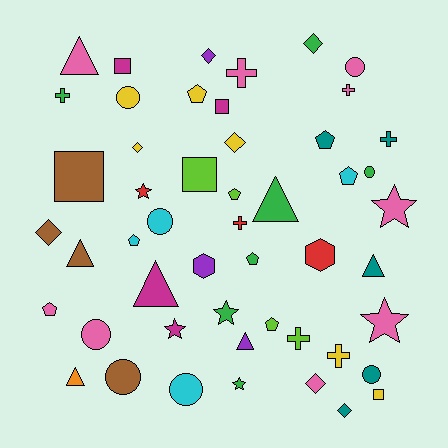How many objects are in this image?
There are 50 objects.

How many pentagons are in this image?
There are 8 pentagons.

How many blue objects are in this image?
There are no blue objects.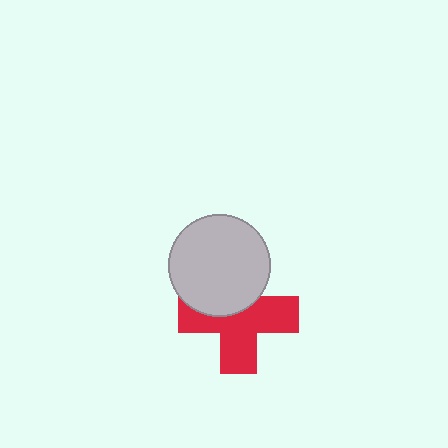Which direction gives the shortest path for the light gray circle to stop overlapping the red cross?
Moving up gives the shortest separation.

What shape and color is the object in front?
The object in front is a light gray circle.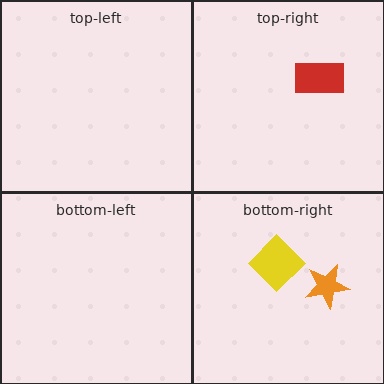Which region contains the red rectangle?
The top-right region.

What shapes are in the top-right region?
The red rectangle.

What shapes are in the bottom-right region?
The orange star, the yellow diamond.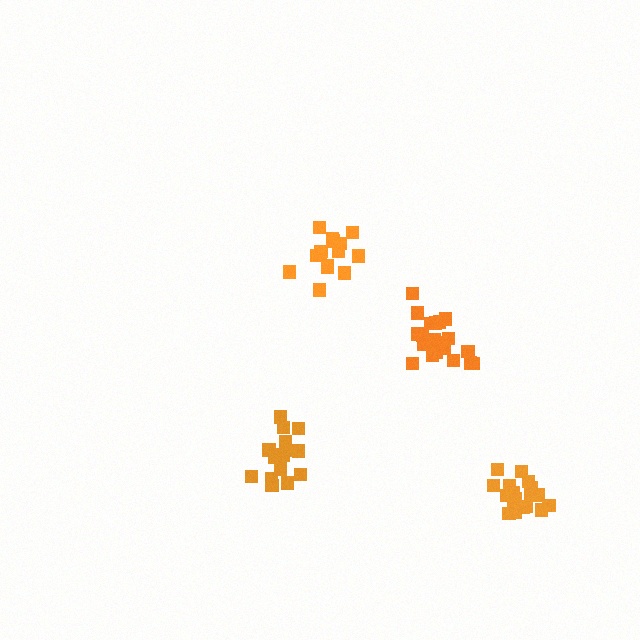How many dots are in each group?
Group 1: 20 dots, Group 2: 16 dots, Group 3: 18 dots, Group 4: 15 dots (69 total).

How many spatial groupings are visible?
There are 4 spatial groupings.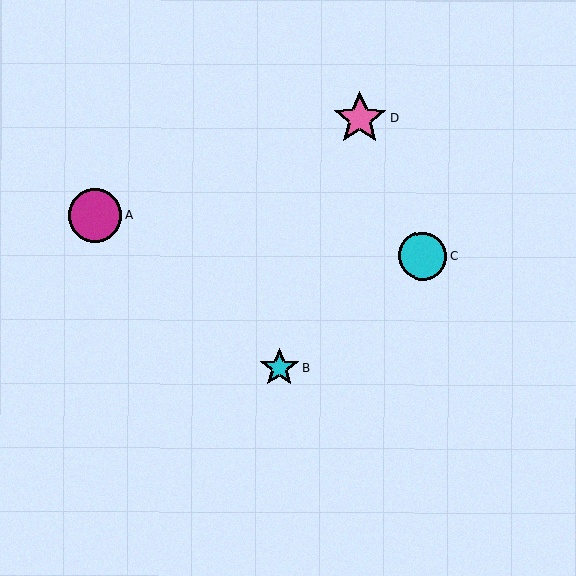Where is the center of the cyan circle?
The center of the cyan circle is at (423, 256).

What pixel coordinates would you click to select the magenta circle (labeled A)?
Click at (96, 216) to select the magenta circle A.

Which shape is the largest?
The pink star (labeled D) is the largest.